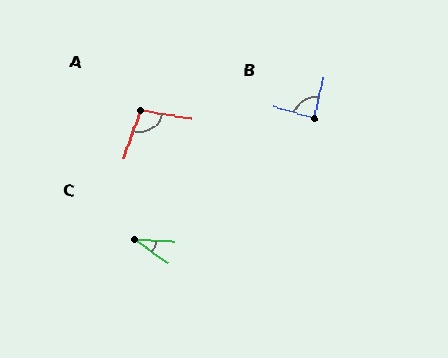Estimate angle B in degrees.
Approximately 87 degrees.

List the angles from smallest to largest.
C (31°), B (87°), A (99°).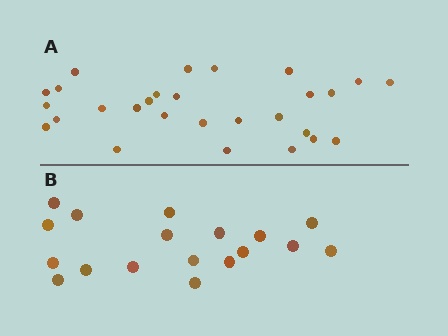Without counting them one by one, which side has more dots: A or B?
Region A (the top region) has more dots.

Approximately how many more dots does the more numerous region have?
Region A has roughly 10 or so more dots than region B.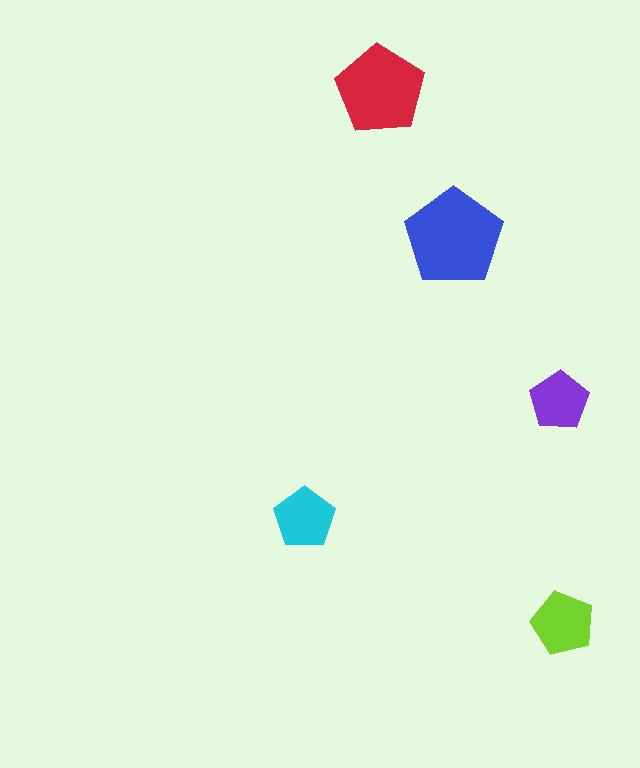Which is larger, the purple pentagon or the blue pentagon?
The blue one.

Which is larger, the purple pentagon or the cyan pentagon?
The cyan one.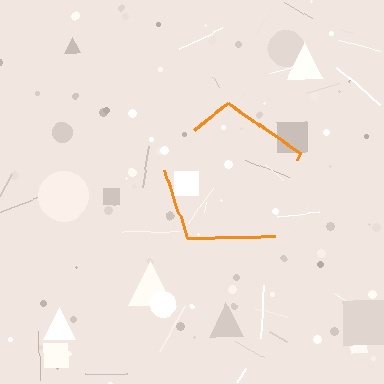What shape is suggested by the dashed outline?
The dashed outline suggests a pentagon.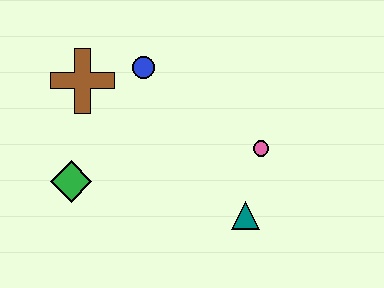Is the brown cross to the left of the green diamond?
No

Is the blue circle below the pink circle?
No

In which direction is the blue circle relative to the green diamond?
The blue circle is above the green diamond.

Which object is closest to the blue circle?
The brown cross is closest to the blue circle.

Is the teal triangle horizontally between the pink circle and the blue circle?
Yes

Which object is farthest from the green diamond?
The pink circle is farthest from the green diamond.